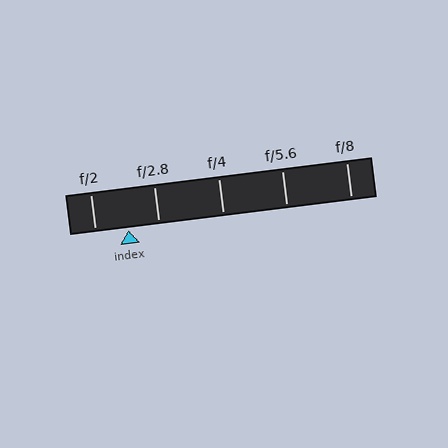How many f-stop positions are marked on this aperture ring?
There are 5 f-stop positions marked.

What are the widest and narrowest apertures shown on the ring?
The widest aperture shown is f/2 and the narrowest is f/8.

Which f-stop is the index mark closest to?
The index mark is closest to f/2.8.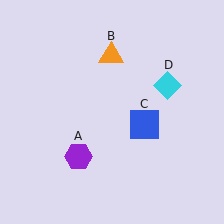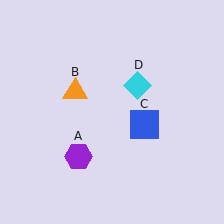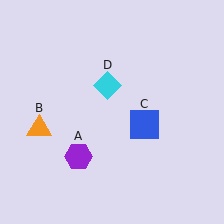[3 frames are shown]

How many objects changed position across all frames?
2 objects changed position: orange triangle (object B), cyan diamond (object D).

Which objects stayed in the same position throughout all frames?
Purple hexagon (object A) and blue square (object C) remained stationary.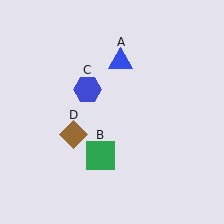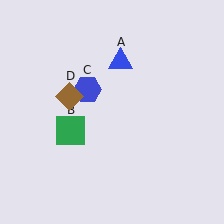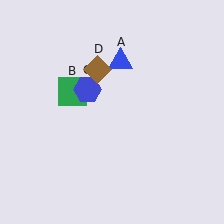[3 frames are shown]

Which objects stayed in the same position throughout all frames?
Blue triangle (object A) and blue hexagon (object C) remained stationary.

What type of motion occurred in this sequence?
The green square (object B), brown diamond (object D) rotated clockwise around the center of the scene.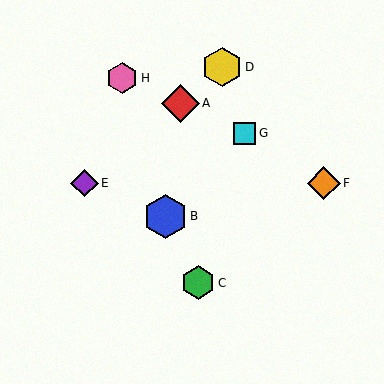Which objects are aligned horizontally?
Objects E, F are aligned horizontally.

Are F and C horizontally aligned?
No, F is at y≈183 and C is at y≈283.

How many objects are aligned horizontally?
2 objects (E, F) are aligned horizontally.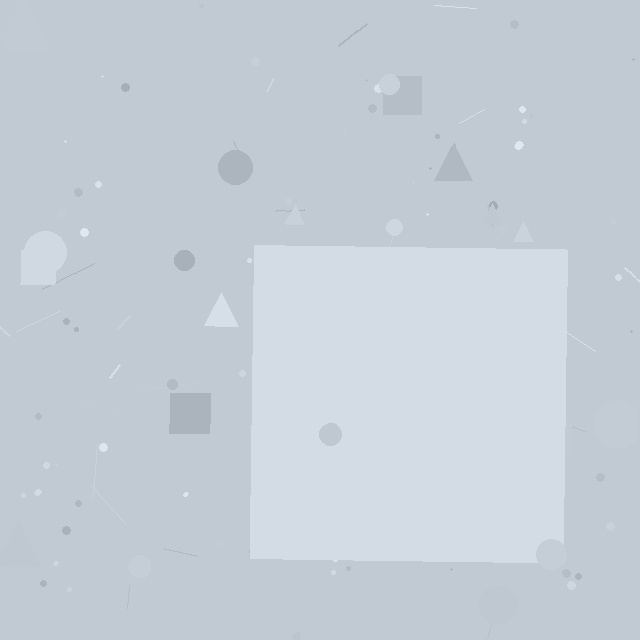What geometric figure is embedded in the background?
A square is embedded in the background.